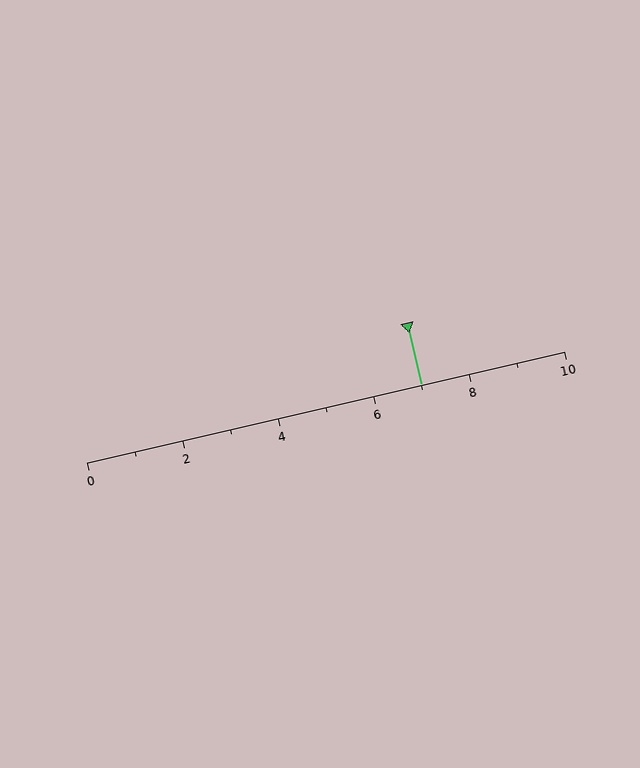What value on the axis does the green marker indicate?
The marker indicates approximately 7.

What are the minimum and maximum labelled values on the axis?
The axis runs from 0 to 10.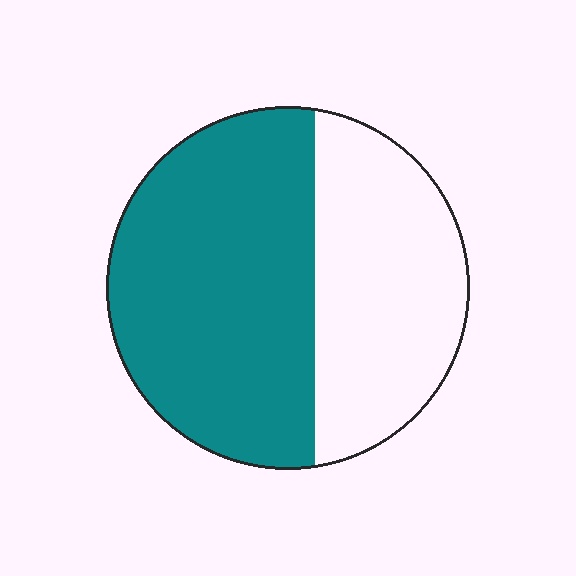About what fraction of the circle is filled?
About three fifths (3/5).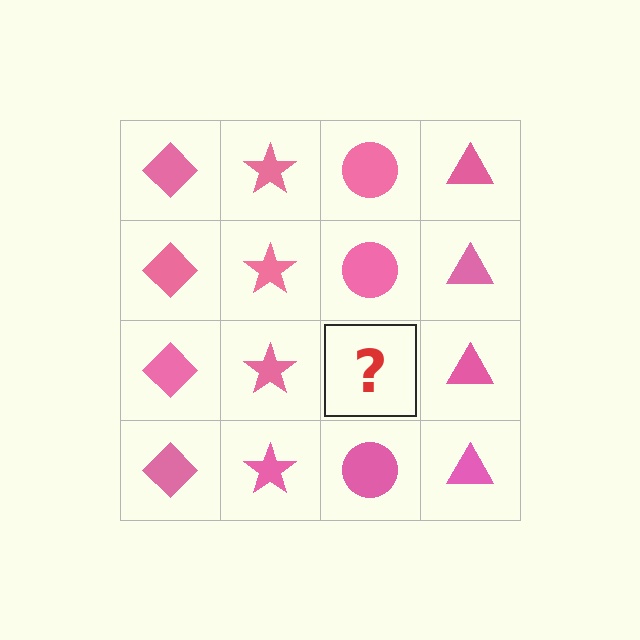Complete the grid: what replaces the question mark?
The question mark should be replaced with a pink circle.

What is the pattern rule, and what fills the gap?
The rule is that each column has a consistent shape. The gap should be filled with a pink circle.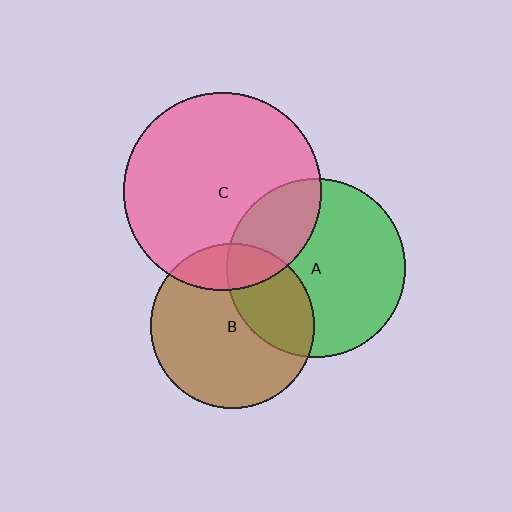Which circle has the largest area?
Circle C (pink).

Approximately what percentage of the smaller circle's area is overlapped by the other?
Approximately 20%.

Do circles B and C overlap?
Yes.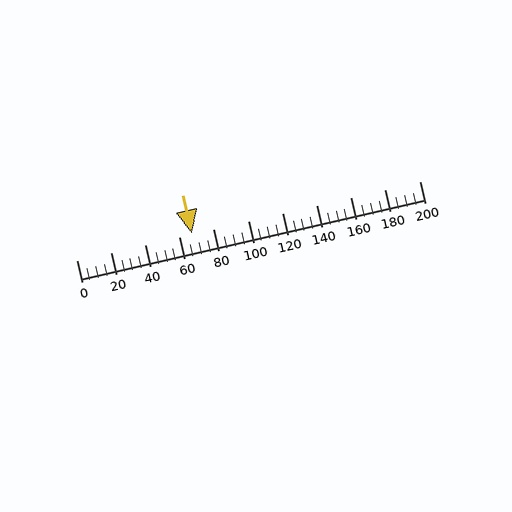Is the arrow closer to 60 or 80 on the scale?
The arrow is closer to 60.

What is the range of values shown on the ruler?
The ruler shows values from 0 to 200.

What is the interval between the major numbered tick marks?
The major tick marks are spaced 20 units apart.